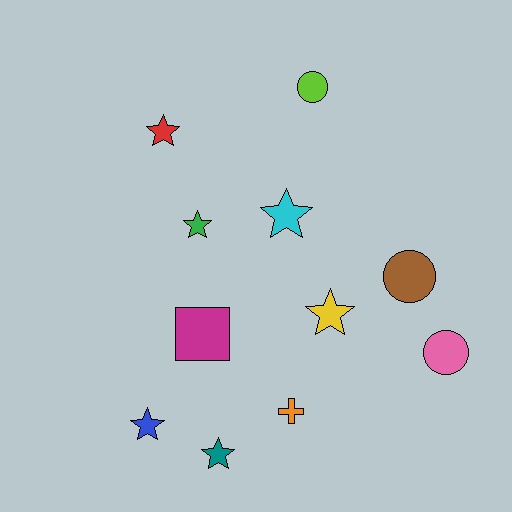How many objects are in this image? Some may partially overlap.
There are 11 objects.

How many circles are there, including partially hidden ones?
There are 3 circles.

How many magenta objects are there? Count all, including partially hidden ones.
There is 1 magenta object.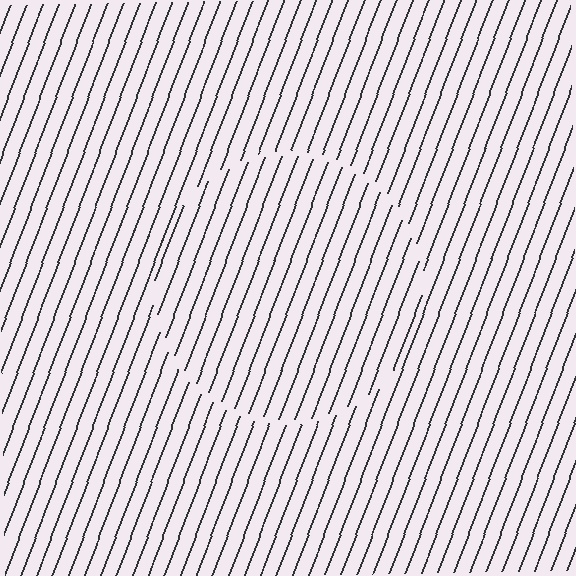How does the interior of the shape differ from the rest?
The interior of the shape contains the same grating, shifted by half a period — the contour is defined by the phase discontinuity where line-ends from the inner and outer gratings abut.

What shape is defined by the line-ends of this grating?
An illusory circle. The interior of the shape contains the same grating, shifted by half a period — the contour is defined by the phase discontinuity where line-ends from the inner and outer gratings abut.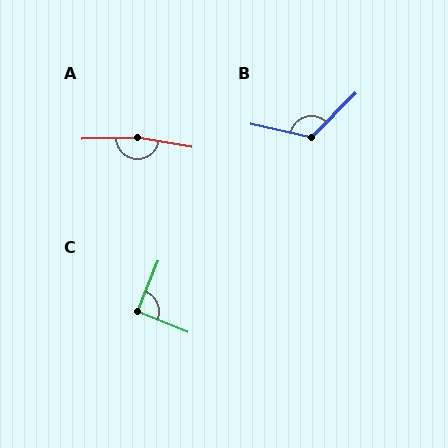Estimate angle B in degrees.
Approximately 122 degrees.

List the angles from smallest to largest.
C (90°), B (122°), A (168°).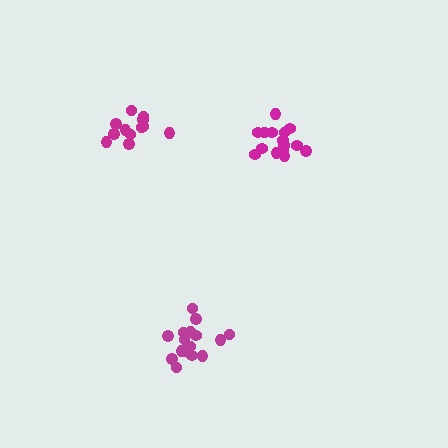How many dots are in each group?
Group 1: 16 dots, Group 2: 15 dots, Group 3: 12 dots (43 total).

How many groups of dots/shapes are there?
There are 3 groups.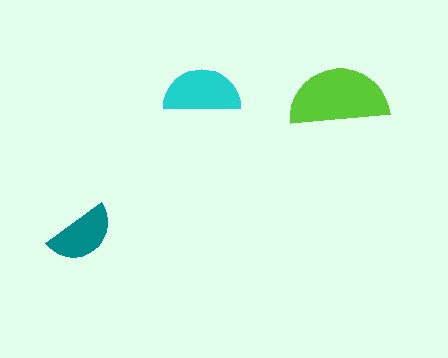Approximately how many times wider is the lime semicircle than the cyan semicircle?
About 1.5 times wider.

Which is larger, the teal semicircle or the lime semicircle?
The lime one.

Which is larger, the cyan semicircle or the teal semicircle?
The cyan one.